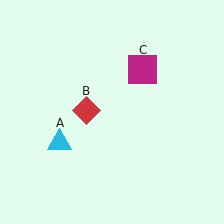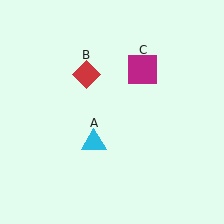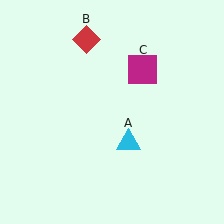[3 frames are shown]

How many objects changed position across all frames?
2 objects changed position: cyan triangle (object A), red diamond (object B).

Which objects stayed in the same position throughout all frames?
Magenta square (object C) remained stationary.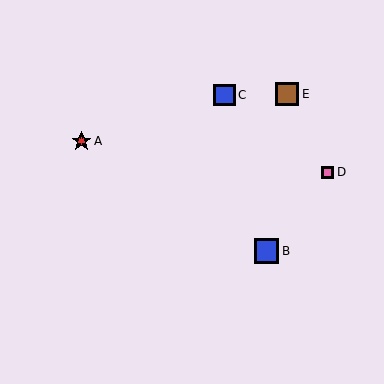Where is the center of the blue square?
The center of the blue square is at (266, 251).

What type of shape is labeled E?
Shape E is a brown square.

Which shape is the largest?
The blue square (labeled B) is the largest.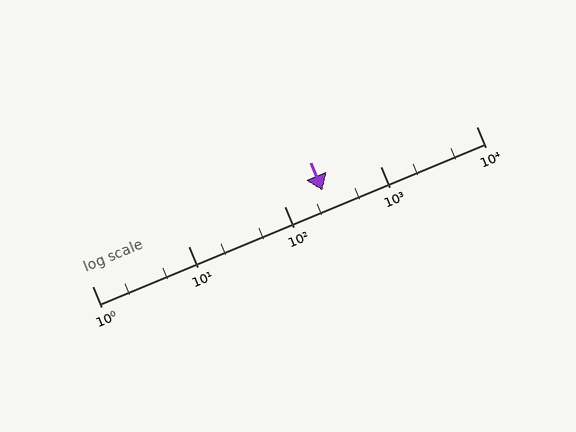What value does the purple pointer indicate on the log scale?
The pointer indicates approximately 250.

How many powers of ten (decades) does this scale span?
The scale spans 4 decades, from 1 to 10000.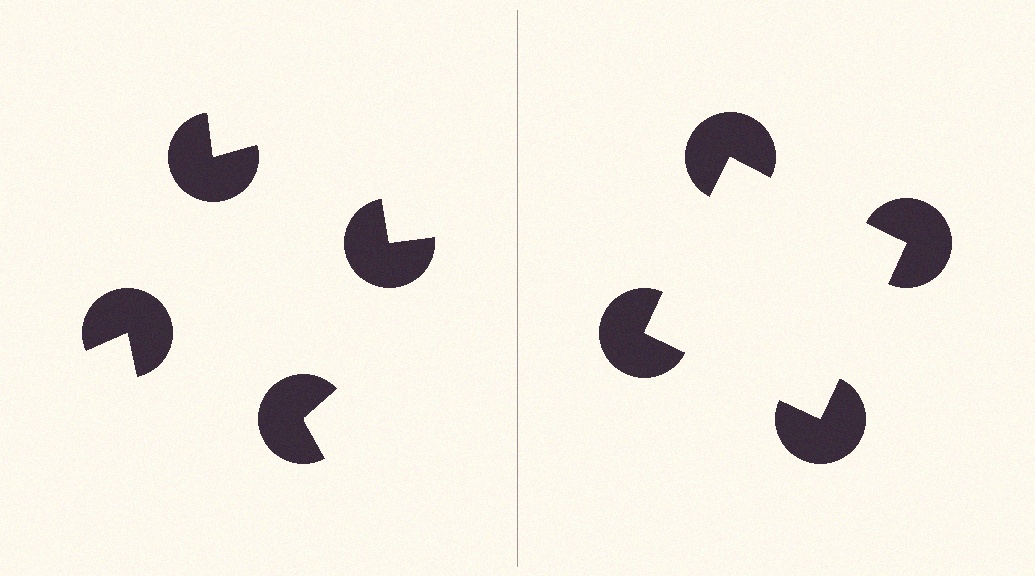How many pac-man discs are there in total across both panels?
8 — 4 on each side.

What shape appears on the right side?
An illusory square.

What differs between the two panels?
The pac-man discs are positioned identically on both sides; only the wedge orientations differ. On the right they align to a square; on the left they are misaligned.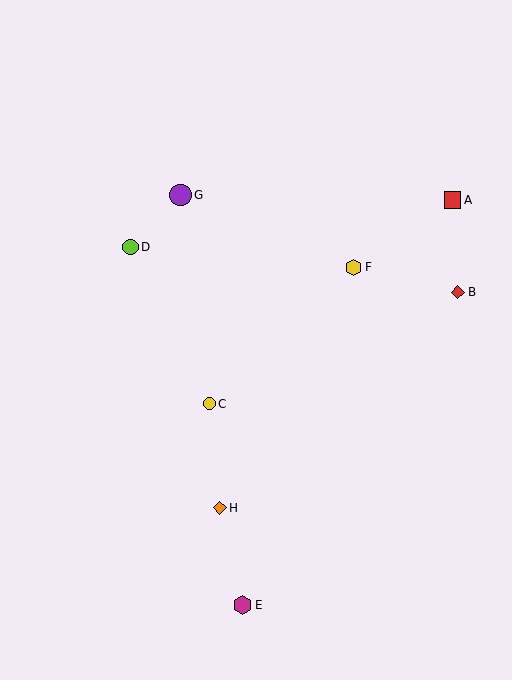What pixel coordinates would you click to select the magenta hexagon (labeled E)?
Click at (243, 605) to select the magenta hexagon E.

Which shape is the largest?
The purple circle (labeled G) is the largest.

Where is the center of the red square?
The center of the red square is at (452, 200).